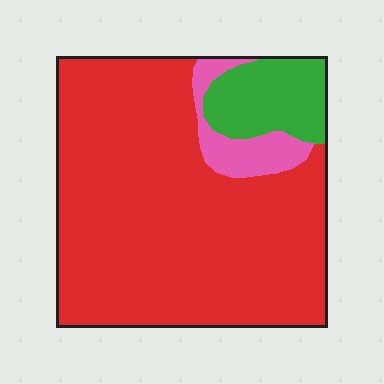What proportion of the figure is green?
Green takes up less than a sixth of the figure.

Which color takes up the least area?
Pink, at roughly 10%.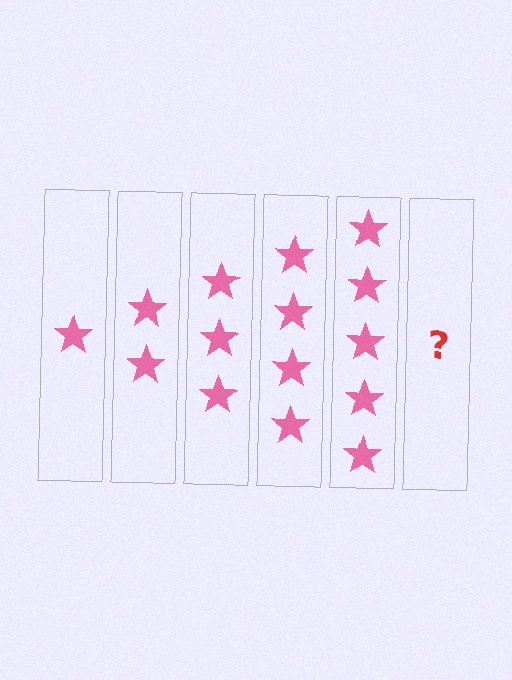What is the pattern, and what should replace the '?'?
The pattern is that each step adds one more star. The '?' should be 6 stars.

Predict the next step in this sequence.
The next step is 6 stars.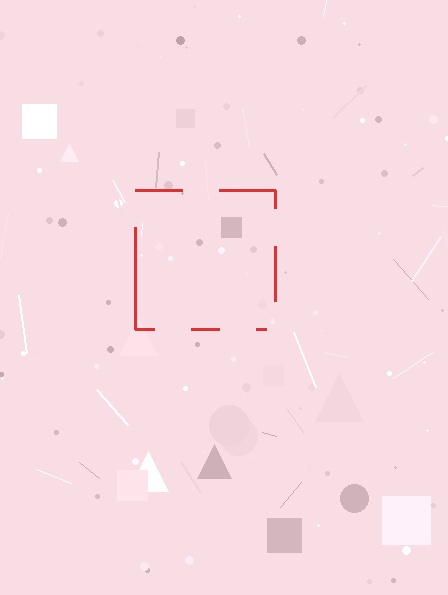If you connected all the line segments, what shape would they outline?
They would outline a square.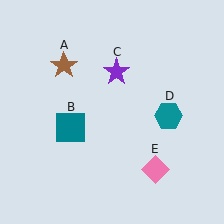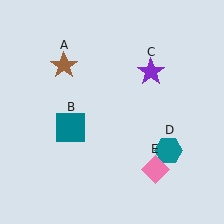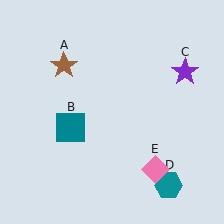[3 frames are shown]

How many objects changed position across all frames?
2 objects changed position: purple star (object C), teal hexagon (object D).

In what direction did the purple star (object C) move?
The purple star (object C) moved right.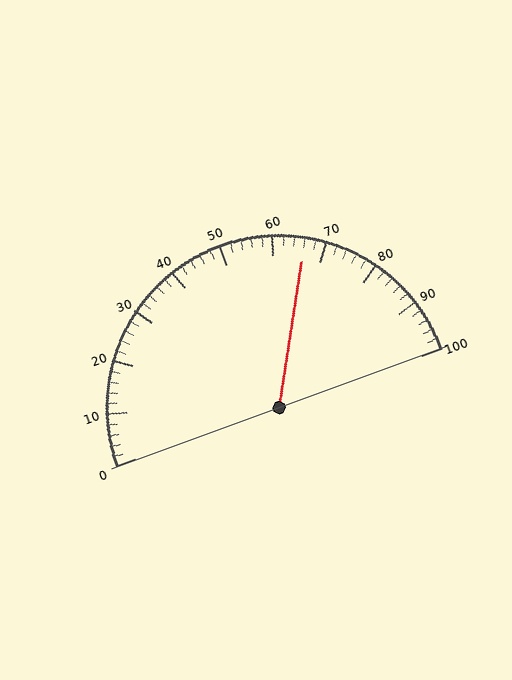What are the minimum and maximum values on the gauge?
The gauge ranges from 0 to 100.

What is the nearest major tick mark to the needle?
The nearest major tick mark is 70.